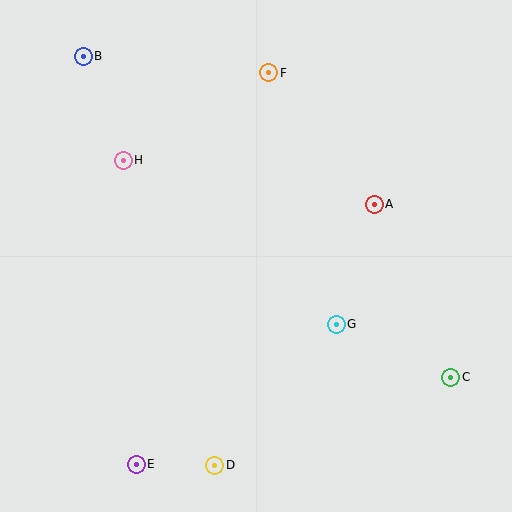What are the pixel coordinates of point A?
Point A is at (374, 204).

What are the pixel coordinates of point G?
Point G is at (336, 324).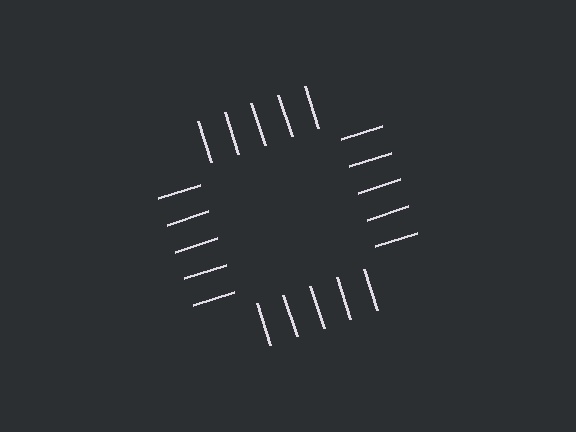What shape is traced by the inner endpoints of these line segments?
An illusory square — the line segments terminate on its edges but no continuous stroke is drawn.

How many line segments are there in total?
20 — 5 along each of the 4 edges.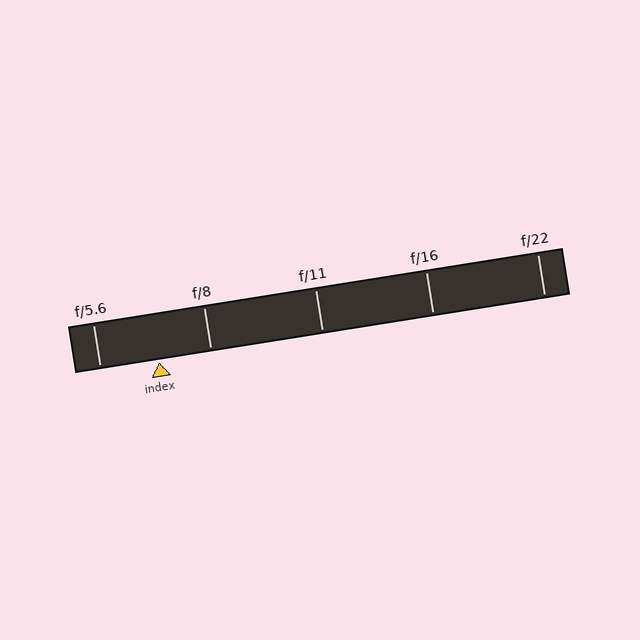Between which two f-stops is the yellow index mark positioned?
The index mark is between f/5.6 and f/8.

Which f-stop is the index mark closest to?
The index mark is closest to f/8.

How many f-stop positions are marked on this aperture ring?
There are 5 f-stop positions marked.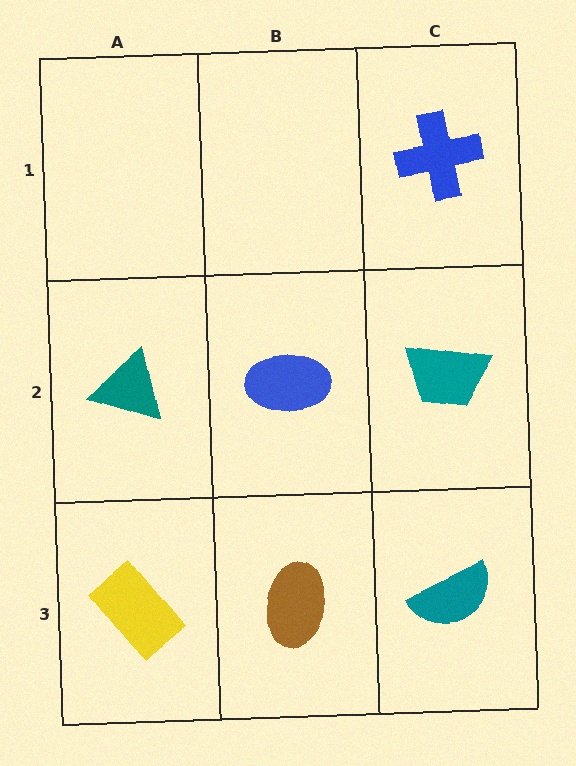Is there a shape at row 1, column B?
No, that cell is empty.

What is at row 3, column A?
A yellow rectangle.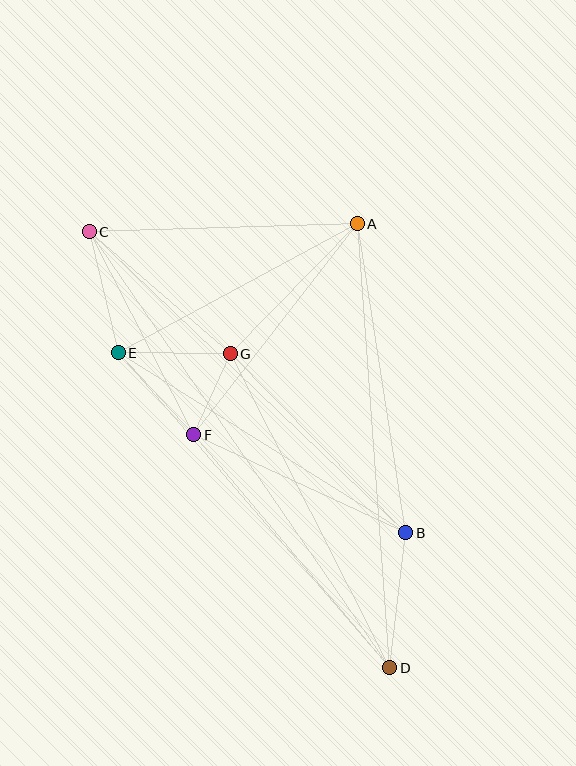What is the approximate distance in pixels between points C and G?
The distance between C and G is approximately 186 pixels.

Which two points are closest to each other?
Points F and G are closest to each other.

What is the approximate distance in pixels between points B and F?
The distance between B and F is approximately 234 pixels.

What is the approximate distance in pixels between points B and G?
The distance between B and G is approximately 251 pixels.